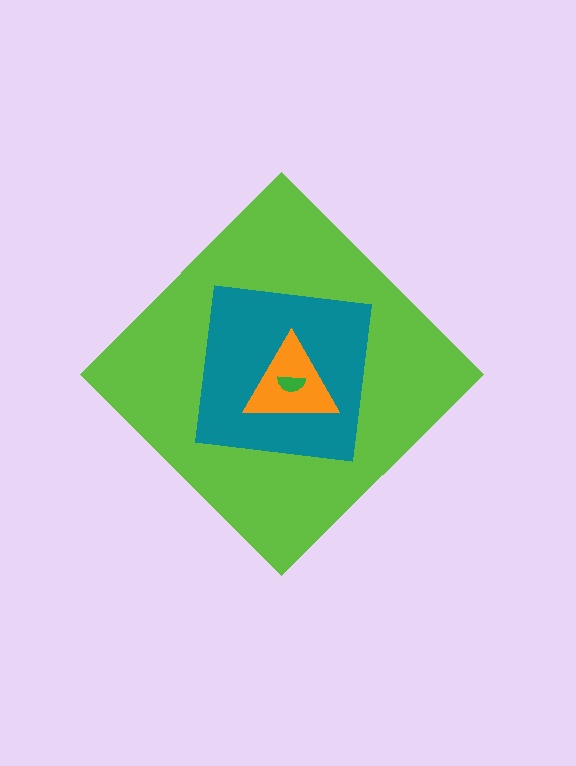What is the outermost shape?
The lime diamond.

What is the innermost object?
The green semicircle.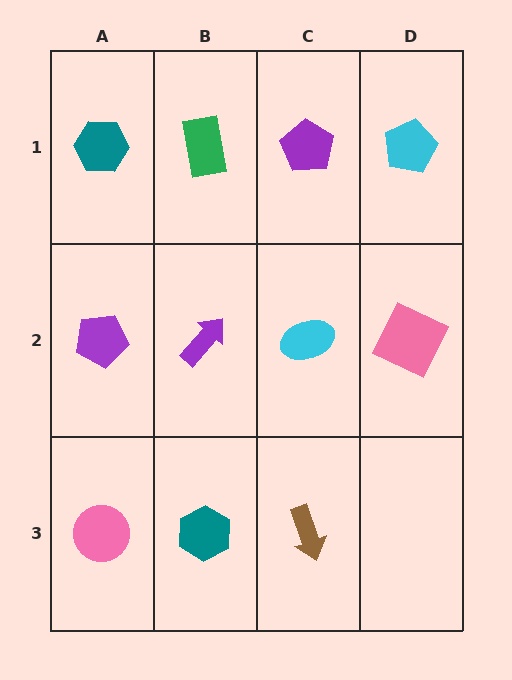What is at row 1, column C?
A purple pentagon.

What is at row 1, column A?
A teal hexagon.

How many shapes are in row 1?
4 shapes.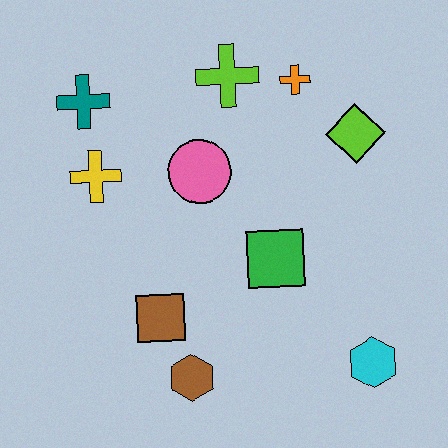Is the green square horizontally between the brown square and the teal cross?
No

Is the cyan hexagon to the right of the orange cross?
Yes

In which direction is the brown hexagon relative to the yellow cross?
The brown hexagon is below the yellow cross.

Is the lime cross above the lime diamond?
Yes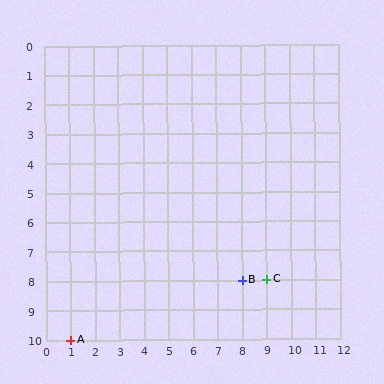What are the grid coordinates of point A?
Point A is at grid coordinates (1, 10).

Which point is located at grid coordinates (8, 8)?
Point B is at (8, 8).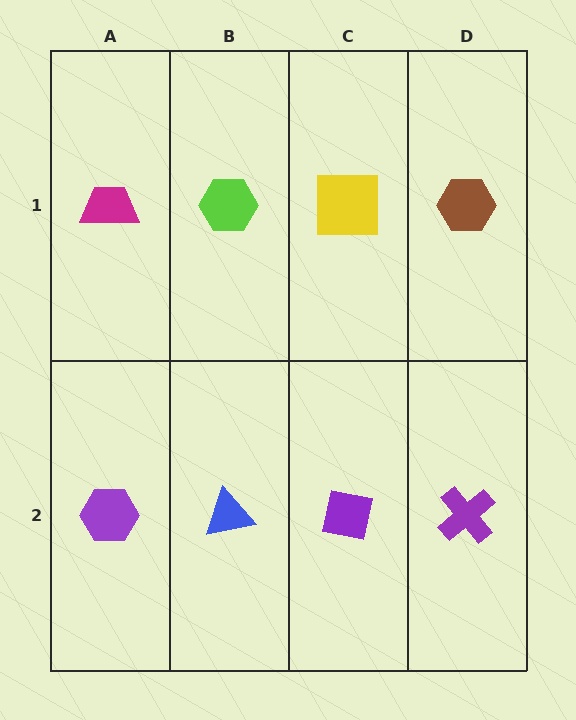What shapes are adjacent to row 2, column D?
A brown hexagon (row 1, column D), a purple square (row 2, column C).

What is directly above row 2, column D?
A brown hexagon.